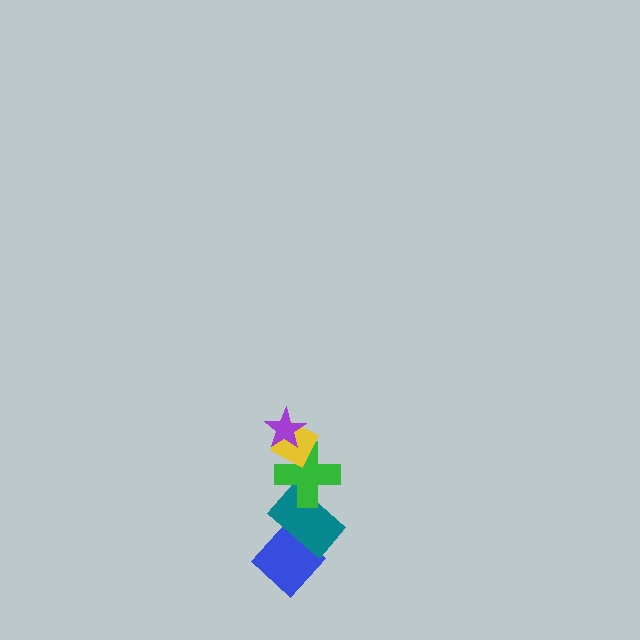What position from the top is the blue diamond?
The blue diamond is 5th from the top.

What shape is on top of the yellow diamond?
The purple star is on top of the yellow diamond.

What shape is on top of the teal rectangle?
The green cross is on top of the teal rectangle.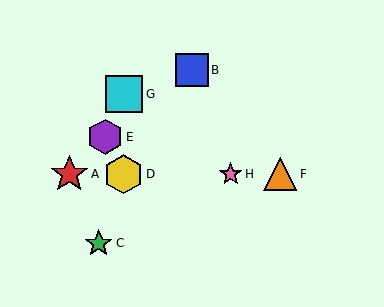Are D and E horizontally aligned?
No, D is at y≈174 and E is at y≈137.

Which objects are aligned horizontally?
Objects A, D, F, H are aligned horizontally.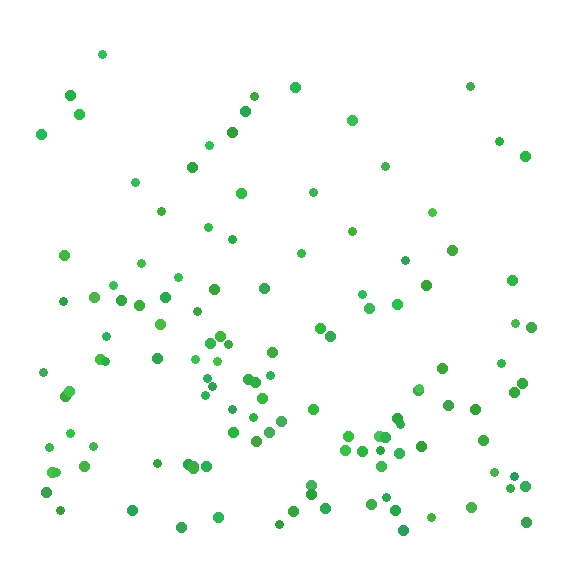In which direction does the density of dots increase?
From top to bottom, with the bottom side densest.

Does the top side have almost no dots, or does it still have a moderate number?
Still a moderate number, just noticeably fewer than the bottom.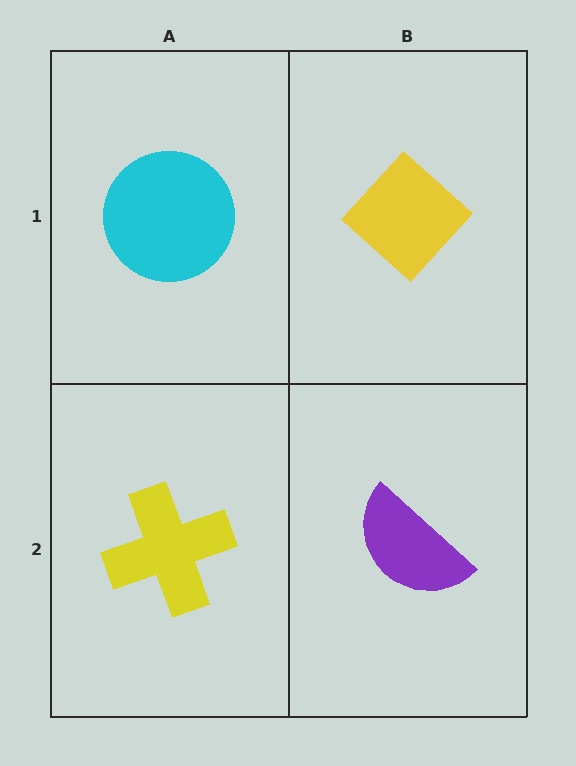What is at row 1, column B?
A yellow diamond.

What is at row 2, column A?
A yellow cross.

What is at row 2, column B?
A purple semicircle.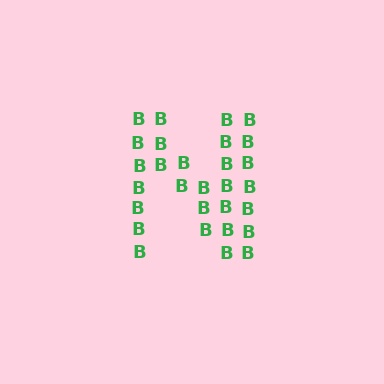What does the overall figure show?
The overall figure shows the letter N.